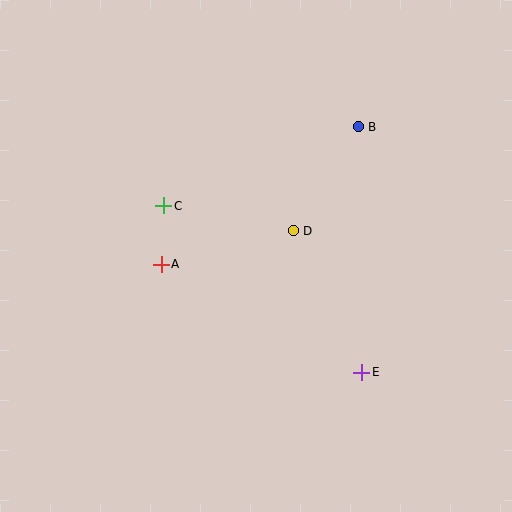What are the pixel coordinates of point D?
Point D is at (293, 231).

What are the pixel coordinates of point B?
Point B is at (358, 127).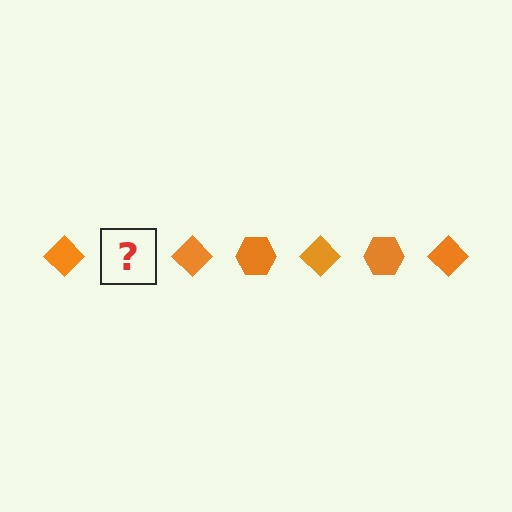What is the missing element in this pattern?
The missing element is an orange hexagon.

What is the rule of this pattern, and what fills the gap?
The rule is that the pattern cycles through diamond, hexagon shapes in orange. The gap should be filled with an orange hexagon.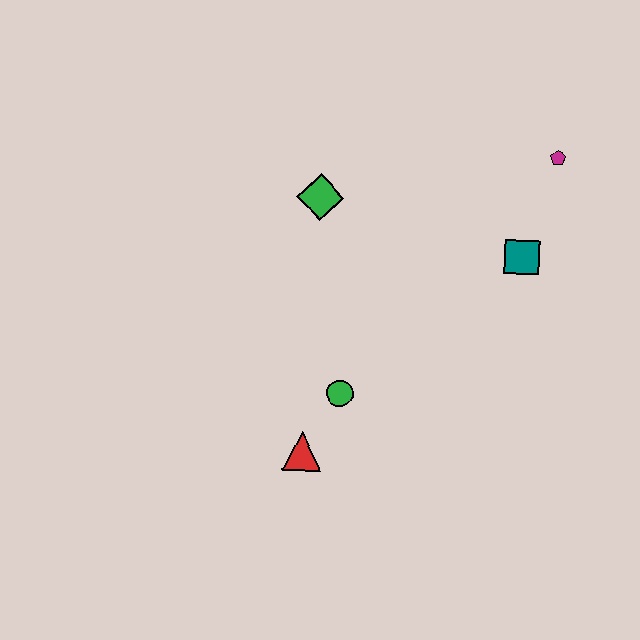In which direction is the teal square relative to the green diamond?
The teal square is to the right of the green diamond.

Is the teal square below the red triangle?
No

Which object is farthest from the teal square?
The red triangle is farthest from the teal square.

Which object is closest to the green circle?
The red triangle is closest to the green circle.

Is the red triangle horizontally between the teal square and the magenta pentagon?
No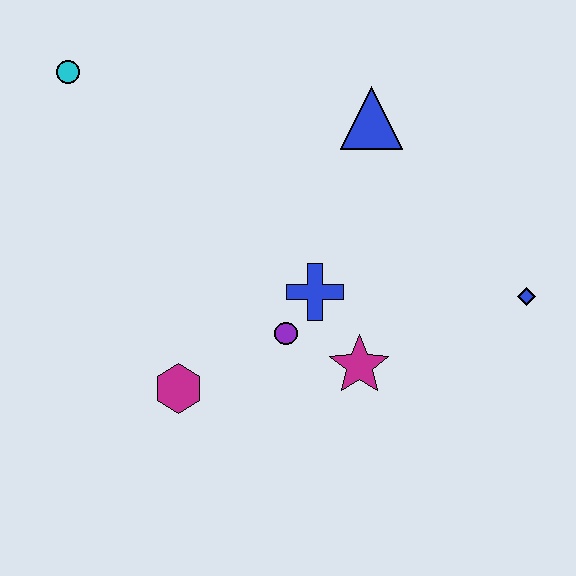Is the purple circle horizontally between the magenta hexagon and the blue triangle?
Yes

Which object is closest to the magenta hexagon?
The purple circle is closest to the magenta hexagon.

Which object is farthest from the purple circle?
The cyan circle is farthest from the purple circle.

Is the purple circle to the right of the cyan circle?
Yes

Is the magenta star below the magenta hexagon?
No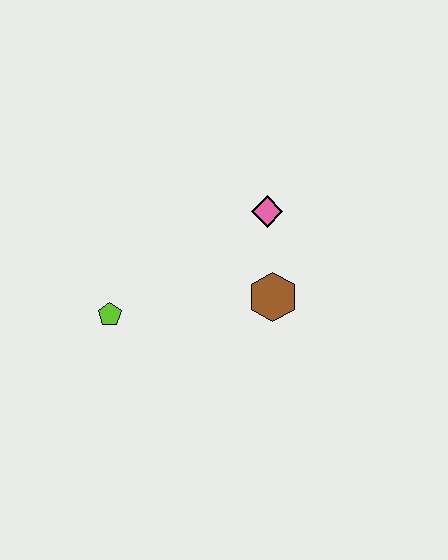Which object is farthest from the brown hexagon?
The lime pentagon is farthest from the brown hexagon.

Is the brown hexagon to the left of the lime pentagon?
No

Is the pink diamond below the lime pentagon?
No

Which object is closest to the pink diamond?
The brown hexagon is closest to the pink diamond.